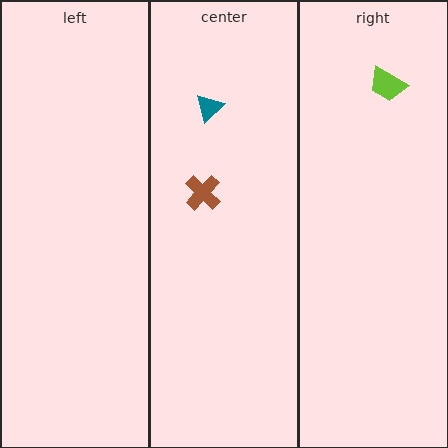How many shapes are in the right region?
1.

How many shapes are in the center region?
2.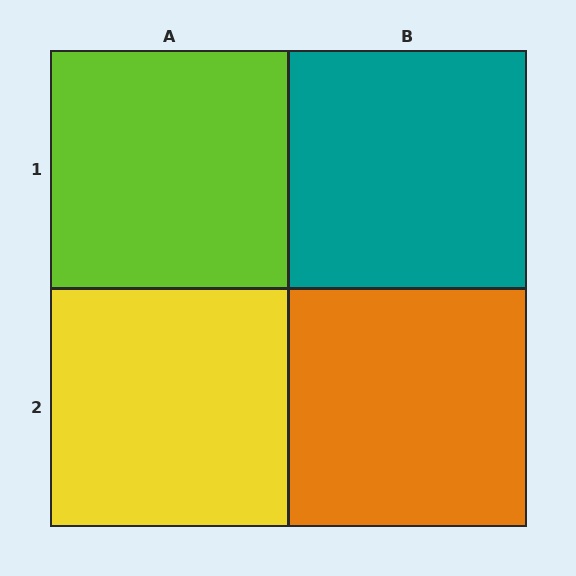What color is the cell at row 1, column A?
Lime.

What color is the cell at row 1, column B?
Teal.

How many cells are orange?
1 cell is orange.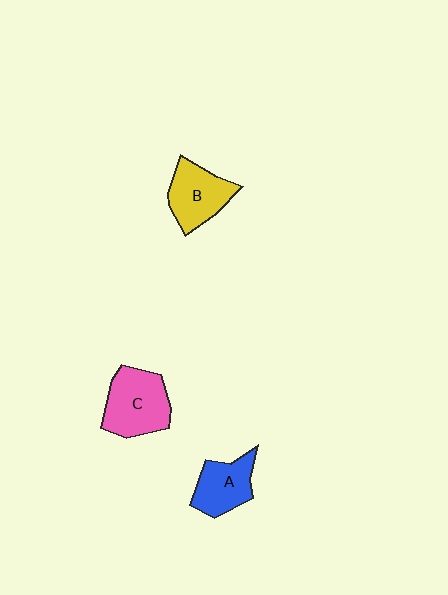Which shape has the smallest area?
Shape A (blue).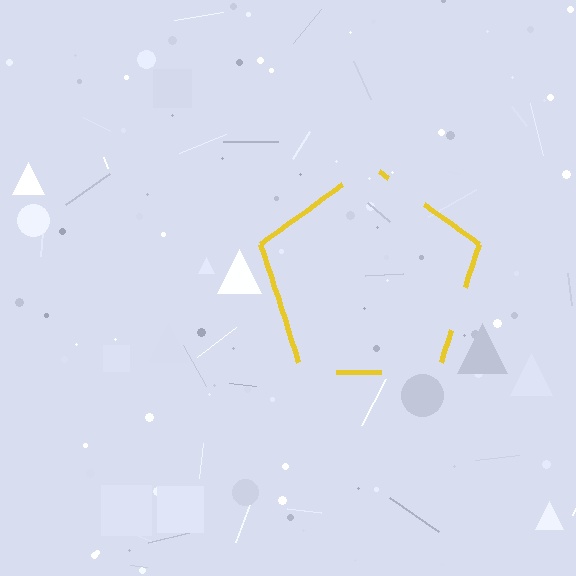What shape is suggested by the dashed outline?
The dashed outline suggests a pentagon.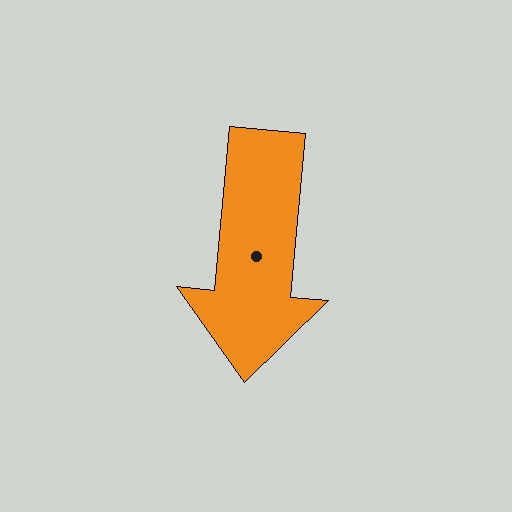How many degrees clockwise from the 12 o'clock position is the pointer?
Approximately 185 degrees.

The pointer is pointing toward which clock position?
Roughly 6 o'clock.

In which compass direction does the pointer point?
South.